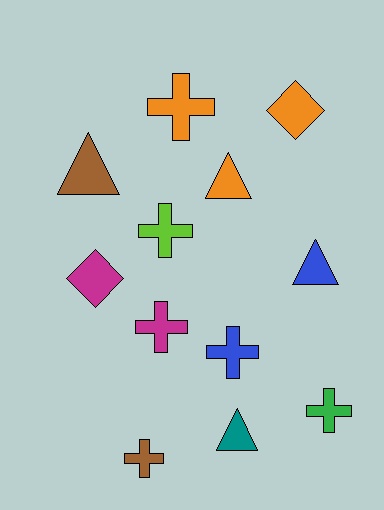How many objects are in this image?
There are 12 objects.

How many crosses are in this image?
There are 6 crosses.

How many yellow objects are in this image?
There are no yellow objects.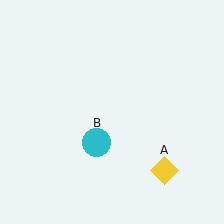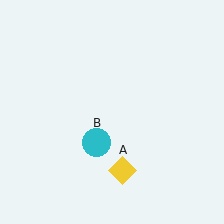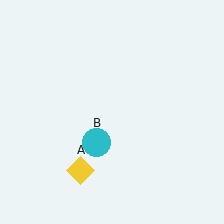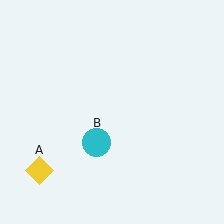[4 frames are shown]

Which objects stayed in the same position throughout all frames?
Cyan circle (object B) remained stationary.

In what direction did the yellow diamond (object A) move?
The yellow diamond (object A) moved left.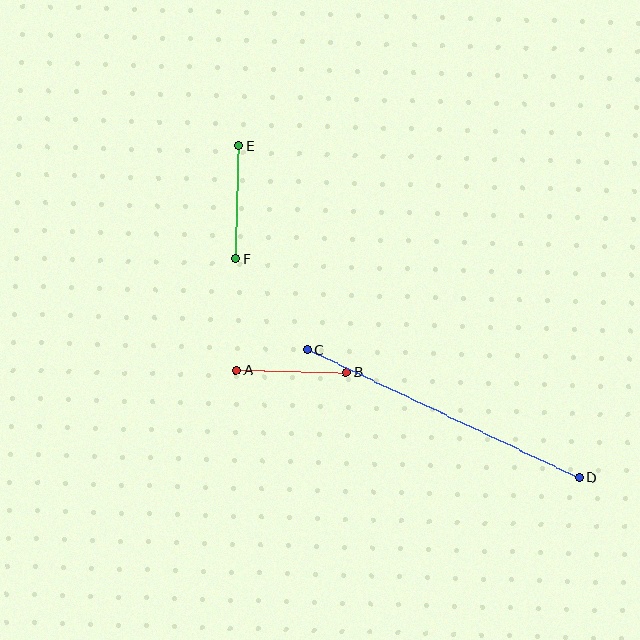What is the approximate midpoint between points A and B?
The midpoint is at approximately (291, 371) pixels.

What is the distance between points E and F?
The distance is approximately 113 pixels.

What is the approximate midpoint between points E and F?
The midpoint is at approximately (237, 202) pixels.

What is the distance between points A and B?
The distance is approximately 110 pixels.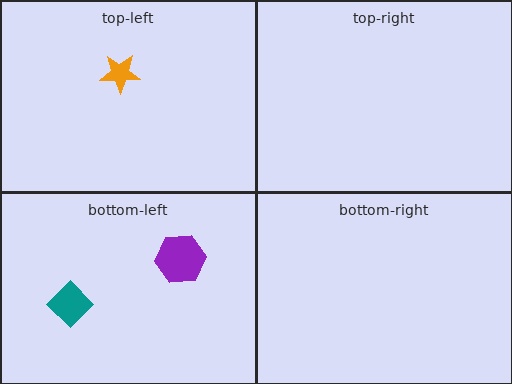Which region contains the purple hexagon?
The bottom-left region.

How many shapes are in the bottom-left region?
2.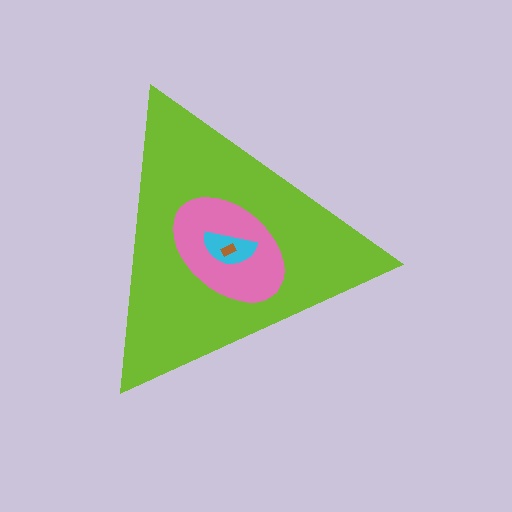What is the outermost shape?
The lime triangle.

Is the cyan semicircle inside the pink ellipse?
Yes.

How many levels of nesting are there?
4.